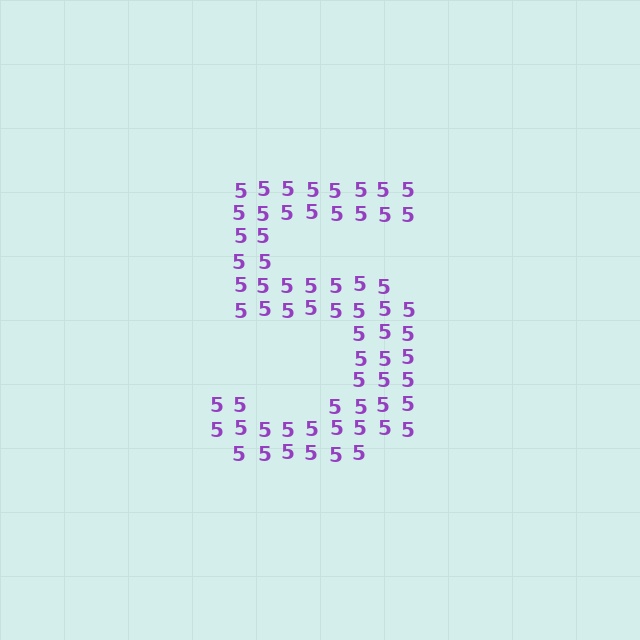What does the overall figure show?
The overall figure shows the digit 5.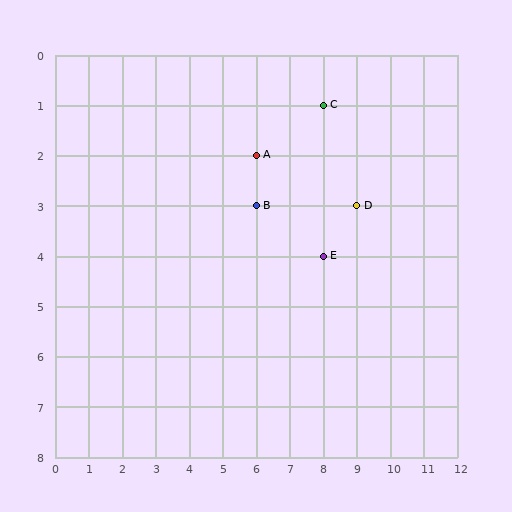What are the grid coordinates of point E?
Point E is at grid coordinates (8, 4).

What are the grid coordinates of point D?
Point D is at grid coordinates (9, 3).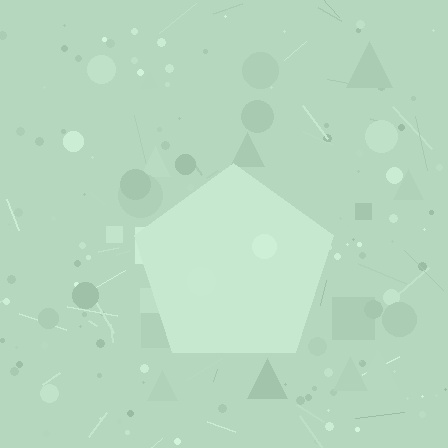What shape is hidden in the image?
A pentagon is hidden in the image.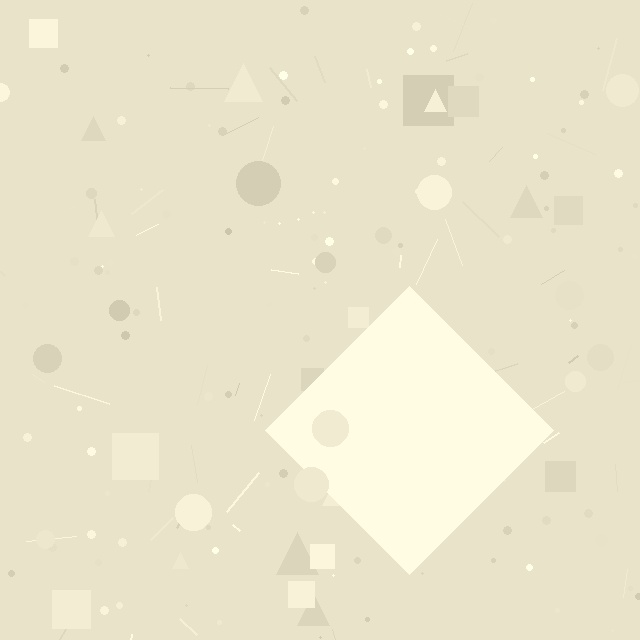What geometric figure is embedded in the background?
A diamond is embedded in the background.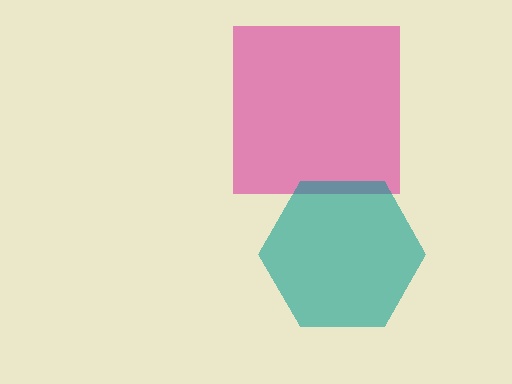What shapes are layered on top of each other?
The layered shapes are: a magenta square, a teal hexagon.